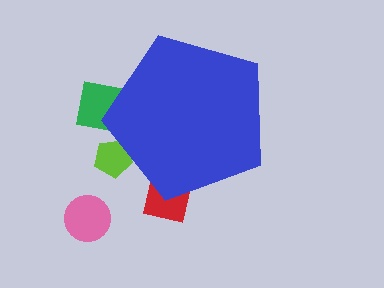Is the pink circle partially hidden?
No, the pink circle is fully visible.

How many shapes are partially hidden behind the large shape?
3 shapes are partially hidden.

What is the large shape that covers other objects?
A blue pentagon.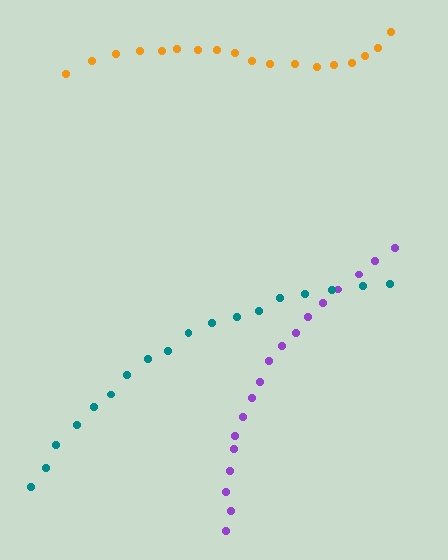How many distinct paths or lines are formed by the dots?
There are 3 distinct paths.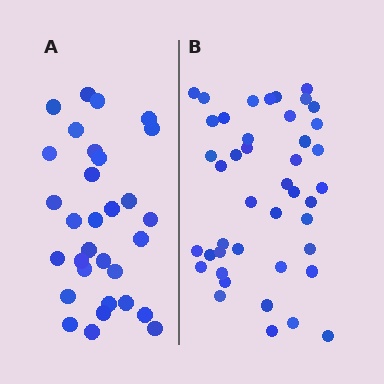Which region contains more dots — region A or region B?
Region B (the right region) has more dots.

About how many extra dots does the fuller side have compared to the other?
Region B has roughly 12 or so more dots than region A.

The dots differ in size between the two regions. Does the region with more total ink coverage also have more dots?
No. Region A has more total ink coverage because its dots are larger, but region B actually contains more individual dots. Total area can be misleading — the number of items is what matters here.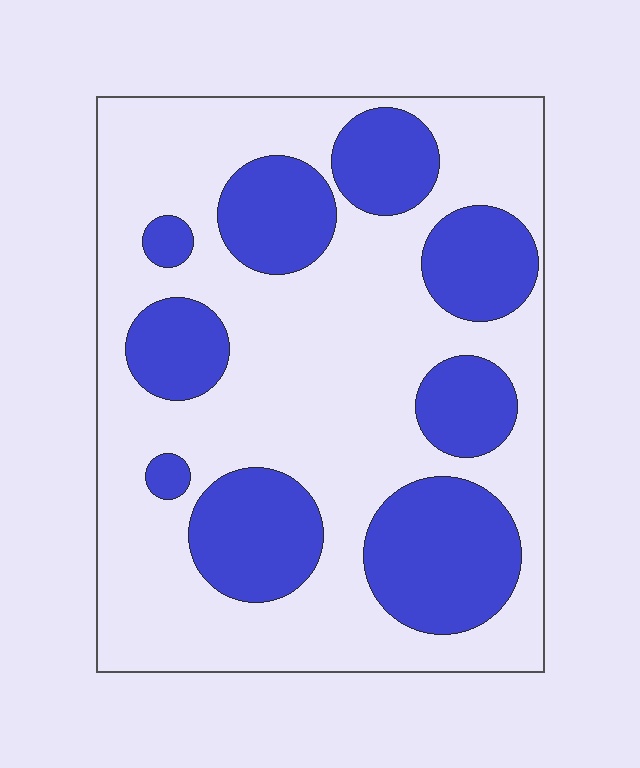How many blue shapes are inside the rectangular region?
9.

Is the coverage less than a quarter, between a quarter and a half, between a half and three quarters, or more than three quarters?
Between a quarter and a half.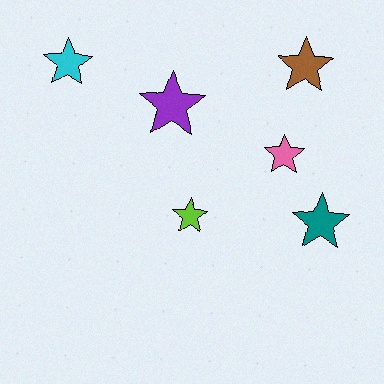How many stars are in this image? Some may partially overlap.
There are 6 stars.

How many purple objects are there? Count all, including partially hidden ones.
There is 1 purple object.